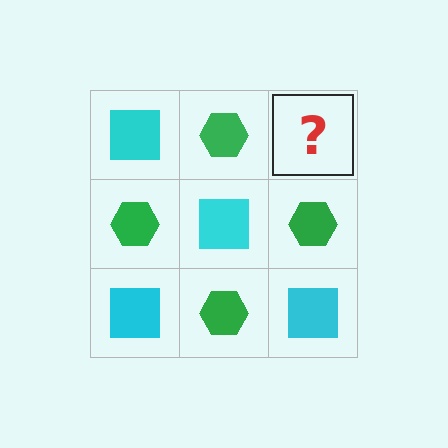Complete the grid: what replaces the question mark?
The question mark should be replaced with a cyan square.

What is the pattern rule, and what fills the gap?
The rule is that it alternates cyan square and green hexagon in a checkerboard pattern. The gap should be filled with a cyan square.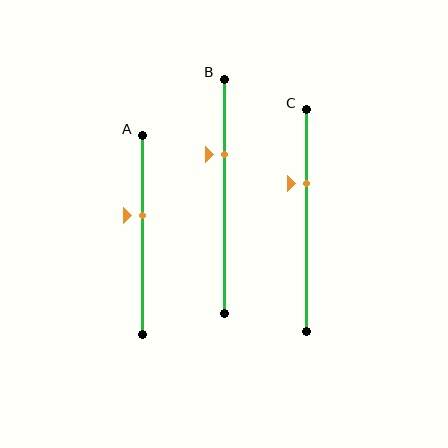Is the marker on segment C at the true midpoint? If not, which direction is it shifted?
No, the marker on segment C is shifted upward by about 17% of the segment length.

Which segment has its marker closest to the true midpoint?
Segment A has its marker closest to the true midpoint.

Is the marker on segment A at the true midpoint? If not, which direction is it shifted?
No, the marker on segment A is shifted upward by about 10% of the segment length.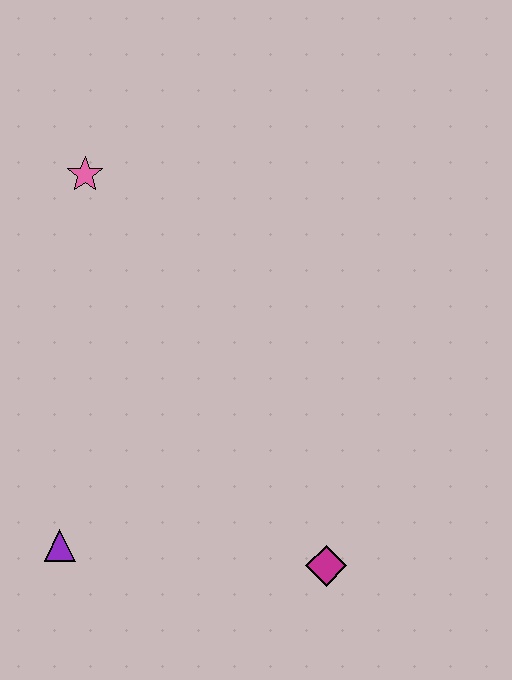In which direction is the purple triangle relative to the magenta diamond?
The purple triangle is to the left of the magenta diamond.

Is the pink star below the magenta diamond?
No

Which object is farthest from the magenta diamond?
The pink star is farthest from the magenta diamond.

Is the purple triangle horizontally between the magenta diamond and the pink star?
No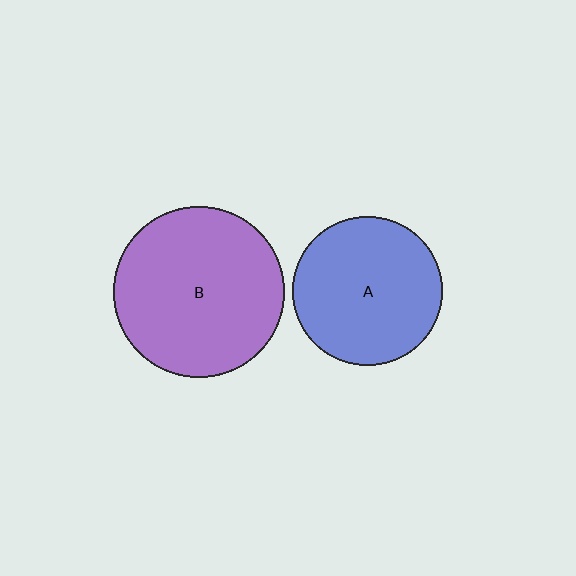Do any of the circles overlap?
No, none of the circles overlap.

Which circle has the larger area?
Circle B (purple).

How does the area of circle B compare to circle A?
Approximately 1.3 times.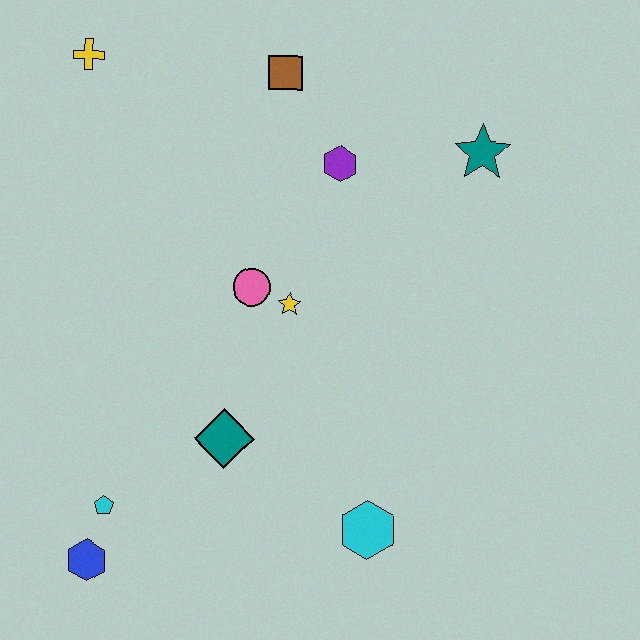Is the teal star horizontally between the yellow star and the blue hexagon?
No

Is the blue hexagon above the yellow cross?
No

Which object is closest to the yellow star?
The pink circle is closest to the yellow star.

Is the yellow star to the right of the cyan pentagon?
Yes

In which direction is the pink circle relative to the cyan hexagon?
The pink circle is above the cyan hexagon.